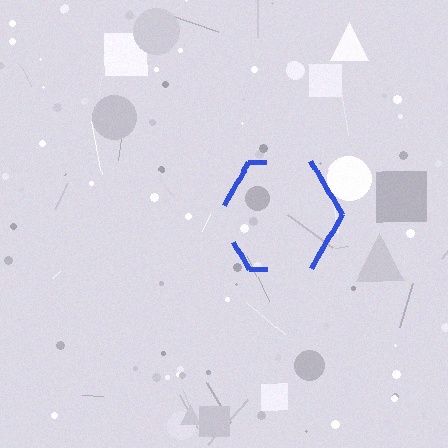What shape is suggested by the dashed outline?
The dashed outline suggests a hexagon.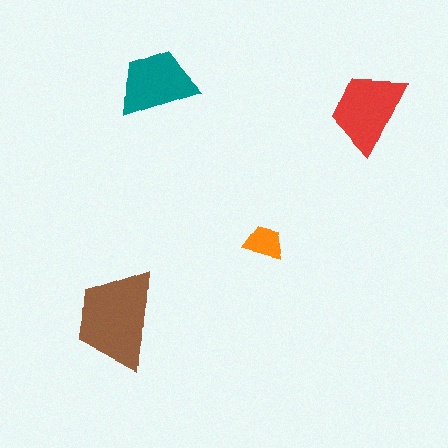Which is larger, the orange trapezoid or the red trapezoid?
The red one.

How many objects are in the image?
There are 4 objects in the image.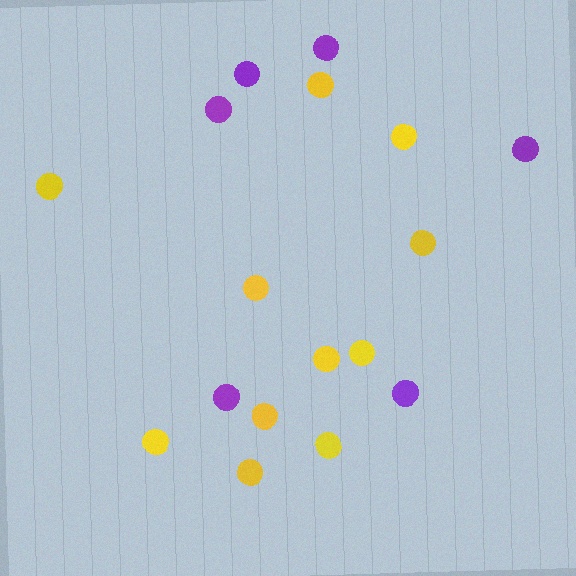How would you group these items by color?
There are 2 groups: one group of purple circles (6) and one group of yellow circles (11).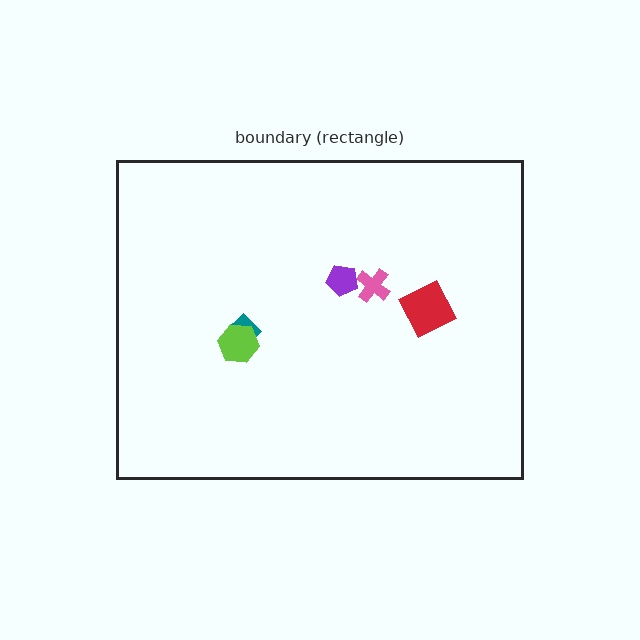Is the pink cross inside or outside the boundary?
Inside.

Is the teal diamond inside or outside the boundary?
Inside.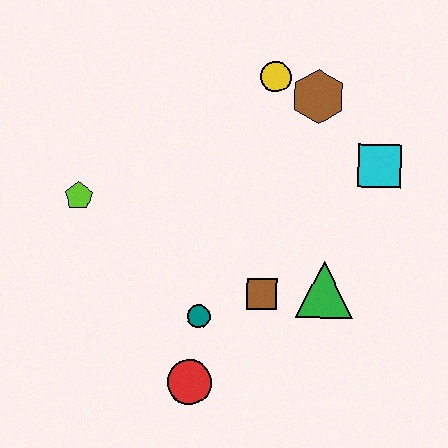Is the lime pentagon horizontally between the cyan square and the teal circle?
No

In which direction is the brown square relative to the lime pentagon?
The brown square is to the right of the lime pentagon.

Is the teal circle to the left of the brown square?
Yes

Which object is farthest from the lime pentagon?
The cyan square is farthest from the lime pentagon.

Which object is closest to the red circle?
The teal circle is closest to the red circle.